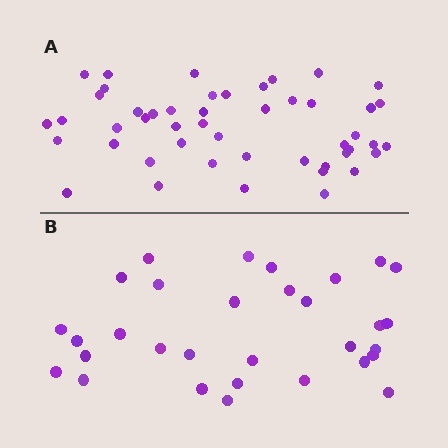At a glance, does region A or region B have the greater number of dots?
Region A (the top region) has more dots.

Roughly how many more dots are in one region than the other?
Region A has approximately 15 more dots than region B.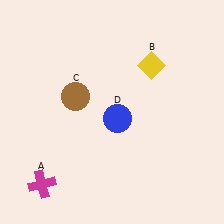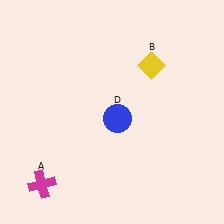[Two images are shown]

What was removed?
The brown circle (C) was removed in Image 2.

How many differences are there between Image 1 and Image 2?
There is 1 difference between the two images.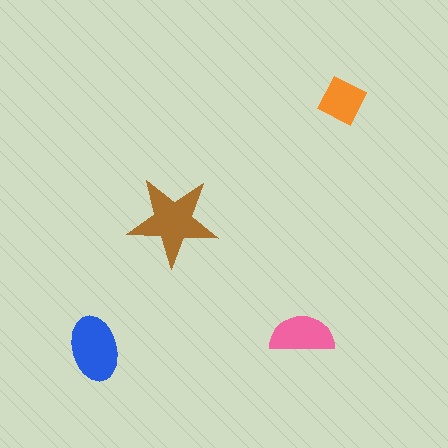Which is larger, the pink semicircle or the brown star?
The brown star.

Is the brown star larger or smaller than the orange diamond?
Larger.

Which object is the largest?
The brown star.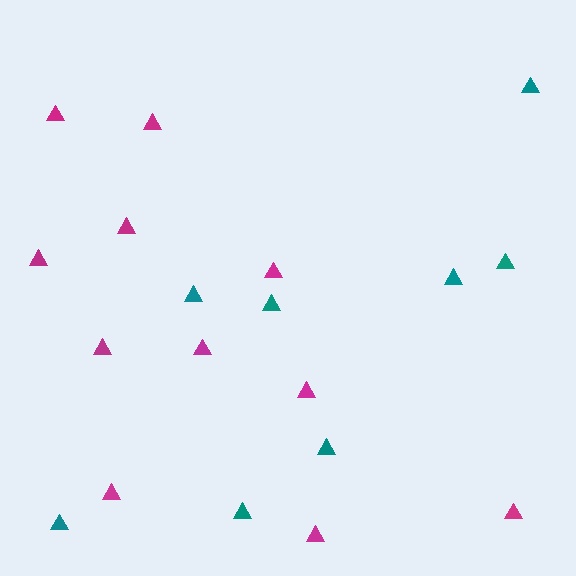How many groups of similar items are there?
There are 2 groups: one group of teal triangles (8) and one group of magenta triangles (11).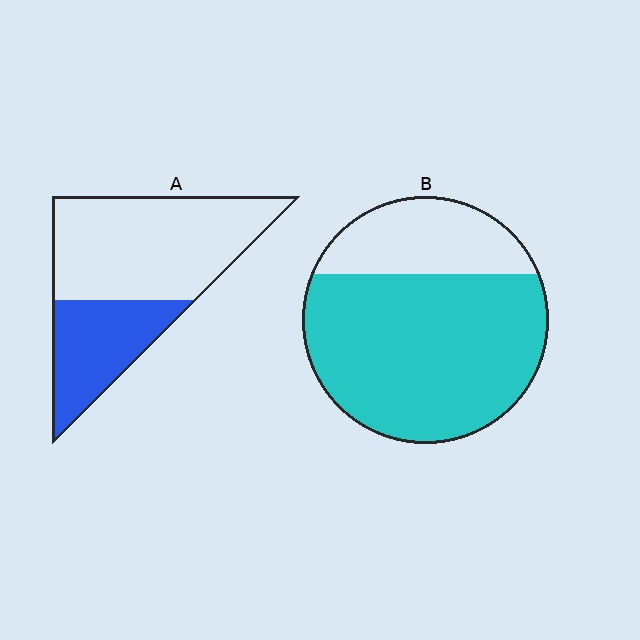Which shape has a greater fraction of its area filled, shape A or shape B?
Shape B.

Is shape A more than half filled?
No.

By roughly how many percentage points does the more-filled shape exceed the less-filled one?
By roughly 40 percentage points (B over A).